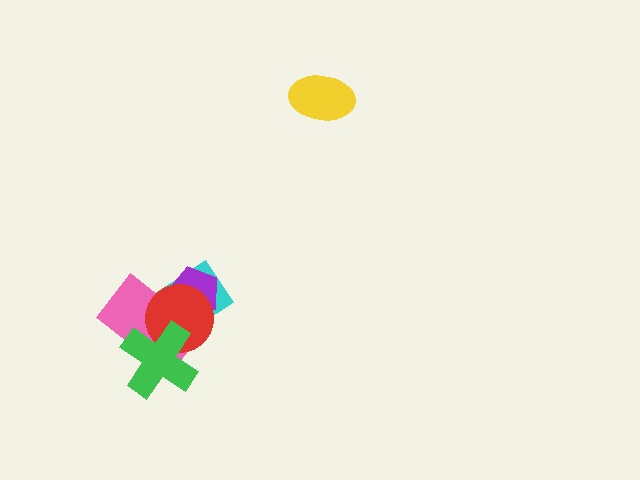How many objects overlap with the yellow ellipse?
0 objects overlap with the yellow ellipse.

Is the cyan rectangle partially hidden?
Yes, it is partially covered by another shape.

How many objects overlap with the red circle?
4 objects overlap with the red circle.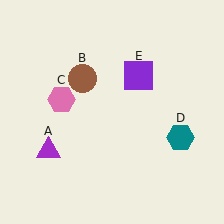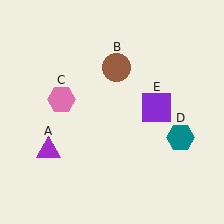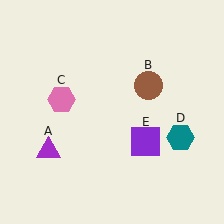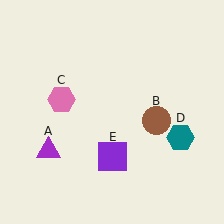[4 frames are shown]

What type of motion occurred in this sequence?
The brown circle (object B), purple square (object E) rotated clockwise around the center of the scene.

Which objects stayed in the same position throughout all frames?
Purple triangle (object A) and pink hexagon (object C) and teal hexagon (object D) remained stationary.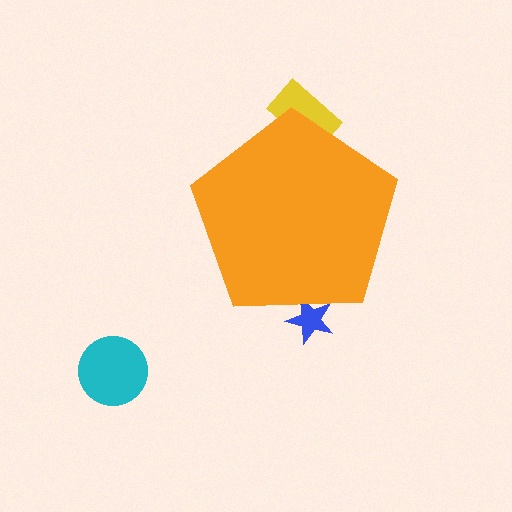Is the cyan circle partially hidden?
No, the cyan circle is fully visible.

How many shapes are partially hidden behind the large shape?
2 shapes are partially hidden.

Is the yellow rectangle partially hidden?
Yes, the yellow rectangle is partially hidden behind the orange pentagon.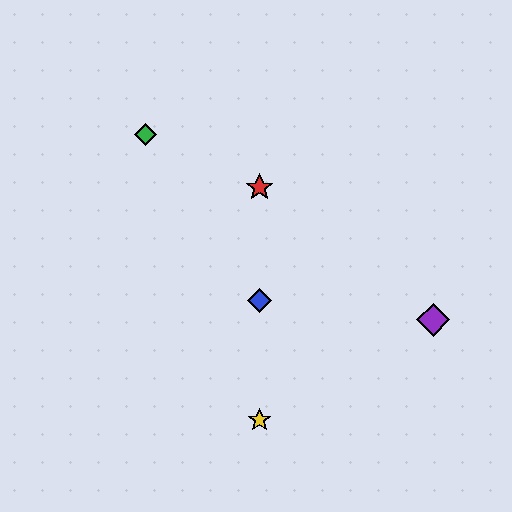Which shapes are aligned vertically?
The red star, the blue diamond, the yellow star are aligned vertically.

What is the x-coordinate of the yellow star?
The yellow star is at x≈260.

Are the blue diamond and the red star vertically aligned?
Yes, both are at x≈260.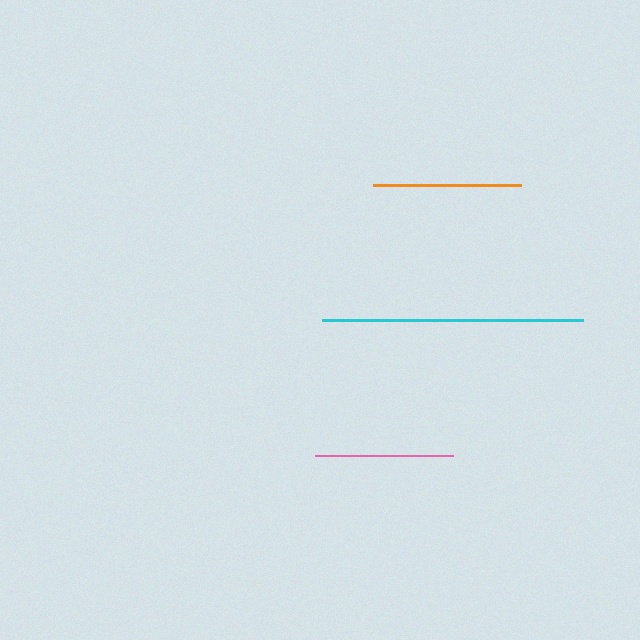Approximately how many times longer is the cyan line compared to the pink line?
The cyan line is approximately 1.9 times the length of the pink line.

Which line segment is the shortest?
The pink line is the shortest at approximately 138 pixels.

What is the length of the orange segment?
The orange segment is approximately 148 pixels long.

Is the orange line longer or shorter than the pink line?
The orange line is longer than the pink line.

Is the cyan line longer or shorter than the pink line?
The cyan line is longer than the pink line.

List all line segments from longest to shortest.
From longest to shortest: cyan, orange, pink.